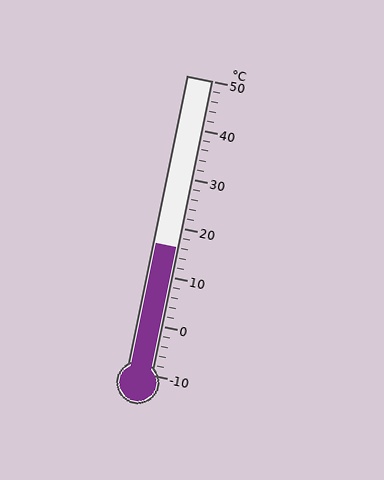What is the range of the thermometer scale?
The thermometer scale ranges from -10°C to 50°C.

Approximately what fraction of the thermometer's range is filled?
The thermometer is filled to approximately 45% of its range.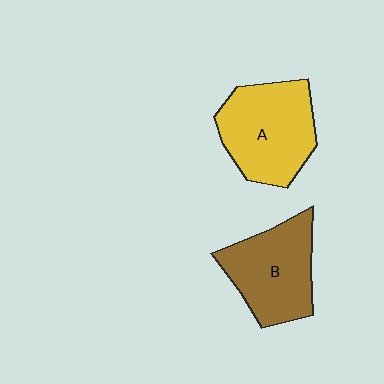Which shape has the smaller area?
Shape B (brown).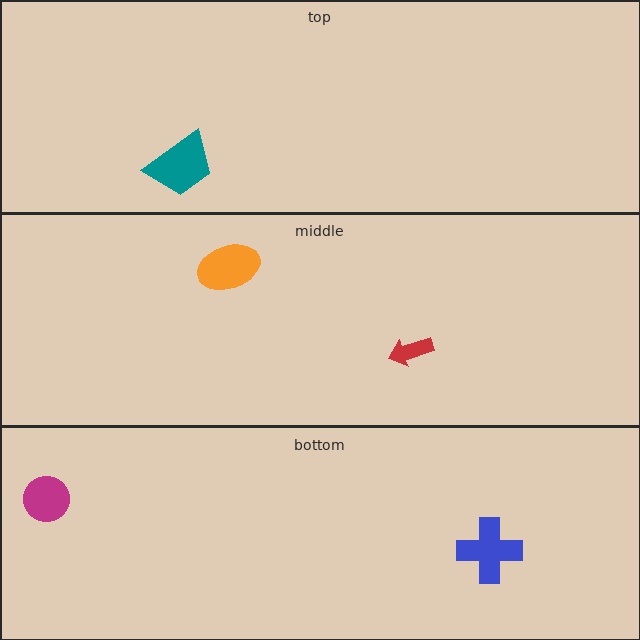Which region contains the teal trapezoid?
The top region.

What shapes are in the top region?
The teal trapezoid.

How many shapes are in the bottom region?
2.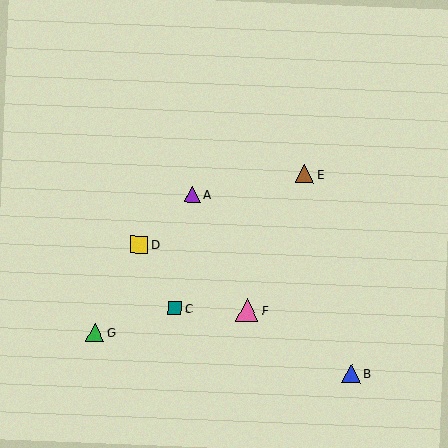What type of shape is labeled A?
Shape A is a purple triangle.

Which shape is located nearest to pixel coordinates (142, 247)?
The yellow square (labeled D) at (139, 245) is nearest to that location.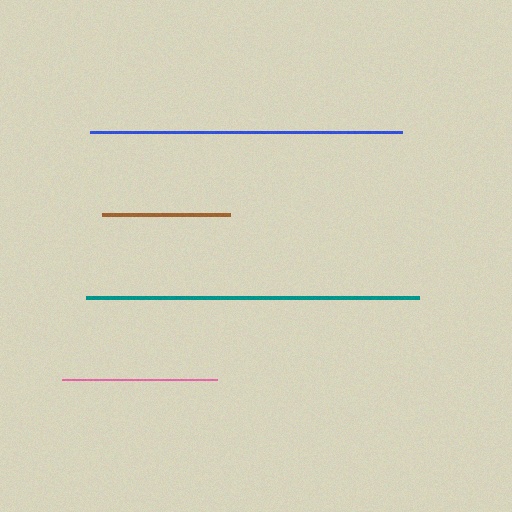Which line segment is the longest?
The teal line is the longest at approximately 333 pixels.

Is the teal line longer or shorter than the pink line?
The teal line is longer than the pink line.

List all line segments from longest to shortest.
From longest to shortest: teal, blue, pink, brown.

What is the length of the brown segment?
The brown segment is approximately 128 pixels long.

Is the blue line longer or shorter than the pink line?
The blue line is longer than the pink line.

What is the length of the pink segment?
The pink segment is approximately 154 pixels long.